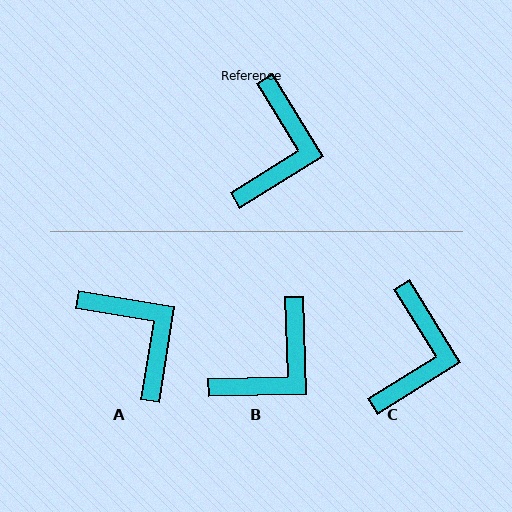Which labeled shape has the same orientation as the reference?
C.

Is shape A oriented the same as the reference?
No, it is off by about 49 degrees.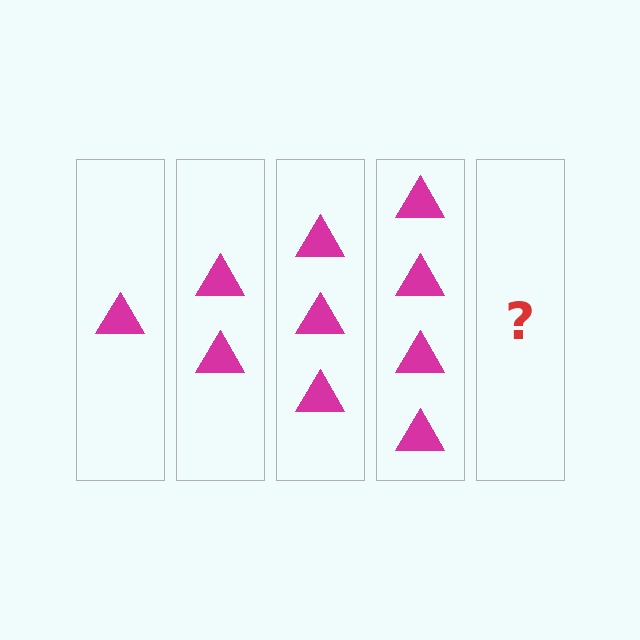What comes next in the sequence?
The next element should be 5 triangles.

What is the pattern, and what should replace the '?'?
The pattern is that each step adds one more triangle. The '?' should be 5 triangles.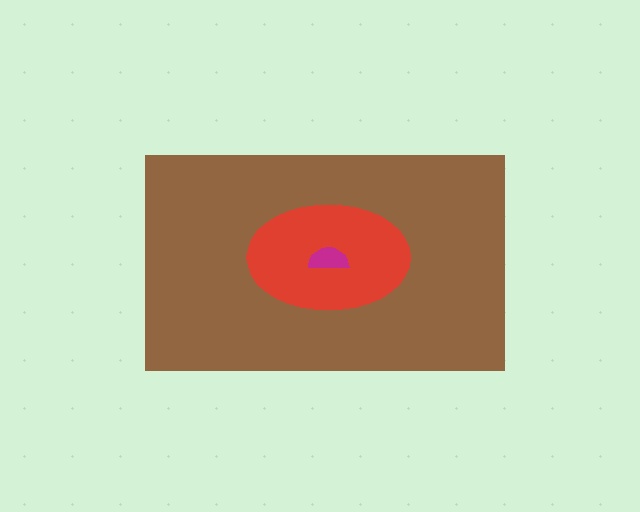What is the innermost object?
The magenta semicircle.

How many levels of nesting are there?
3.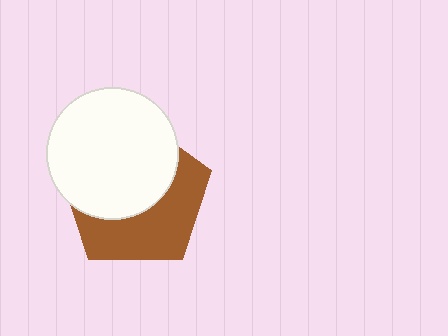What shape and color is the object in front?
The object in front is a white circle.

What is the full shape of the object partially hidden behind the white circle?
The partially hidden object is a brown pentagon.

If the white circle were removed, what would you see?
You would see the complete brown pentagon.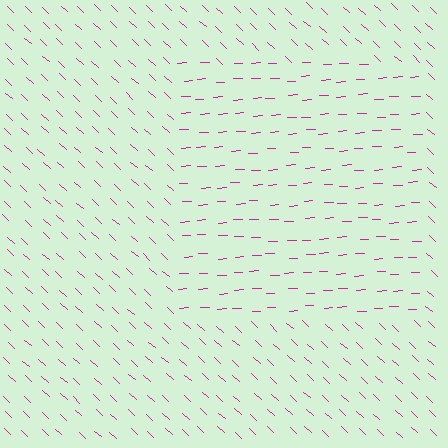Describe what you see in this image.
The image is filled with small magenta line segments. A rectangle region in the image has lines oriented differently from the surrounding lines, creating a visible texture boundary.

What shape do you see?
I see a rectangle.